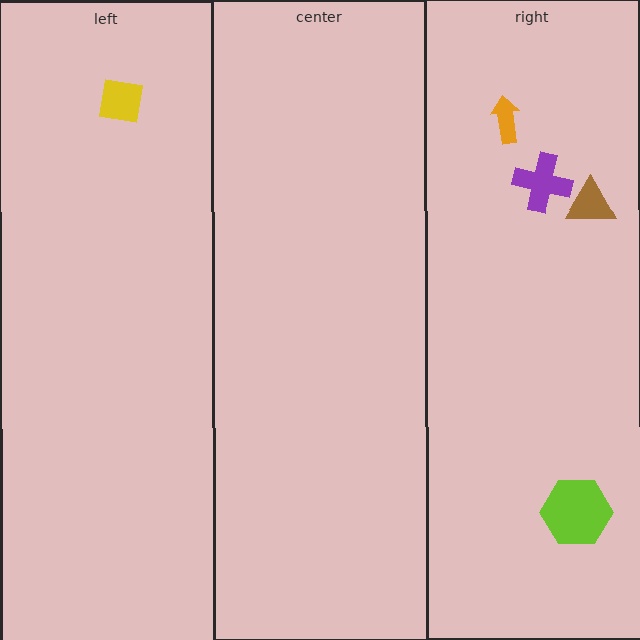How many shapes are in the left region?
1.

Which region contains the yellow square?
The left region.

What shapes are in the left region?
The yellow square.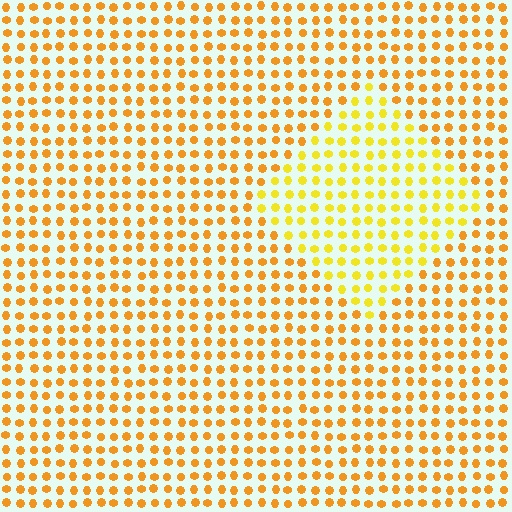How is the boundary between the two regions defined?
The boundary is defined purely by a slight shift in hue (about 23 degrees). Spacing, size, and orientation are identical on both sides.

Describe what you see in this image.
The image is filled with small orange elements in a uniform arrangement. A diamond-shaped region is visible where the elements are tinted to a slightly different hue, forming a subtle color boundary.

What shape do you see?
I see a diamond.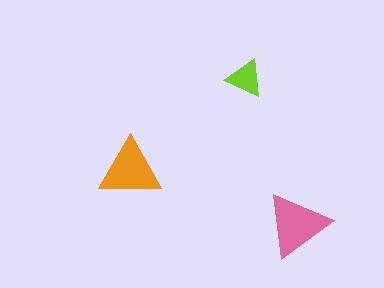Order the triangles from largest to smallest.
the pink one, the orange one, the lime one.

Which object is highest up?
The lime triangle is topmost.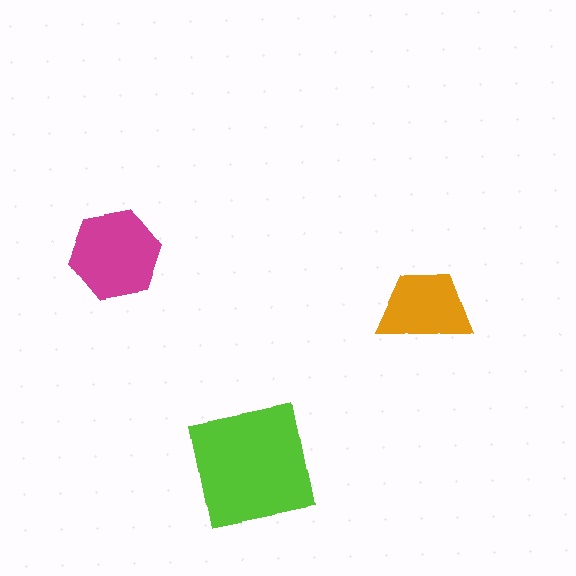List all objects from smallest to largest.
The orange trapezoid, the magenta hexagon, the lime square.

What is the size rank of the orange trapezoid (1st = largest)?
3rd.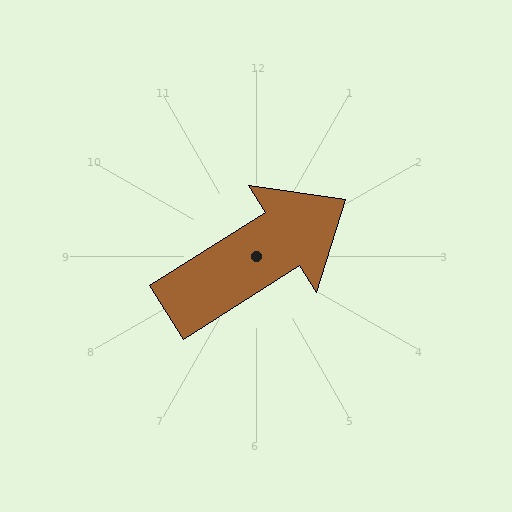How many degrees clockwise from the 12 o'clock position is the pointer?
Approximately 58 degrees.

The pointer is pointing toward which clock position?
Roughly 2 o'clock.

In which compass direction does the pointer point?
Northeast.